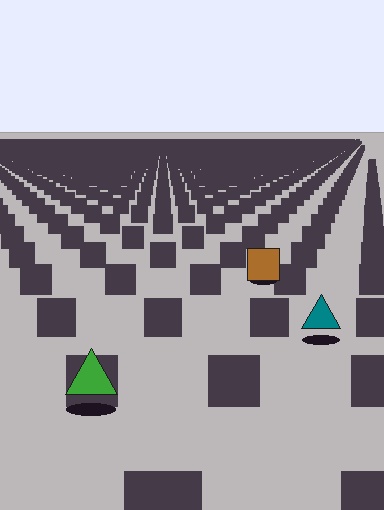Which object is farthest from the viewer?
The brown square is farthest from the viewer. It appears smaller and the ground texture around it is denser.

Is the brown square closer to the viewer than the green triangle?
No. The green triangle is closer — you can tell from the texture gradient: the ground texture is coarser near it.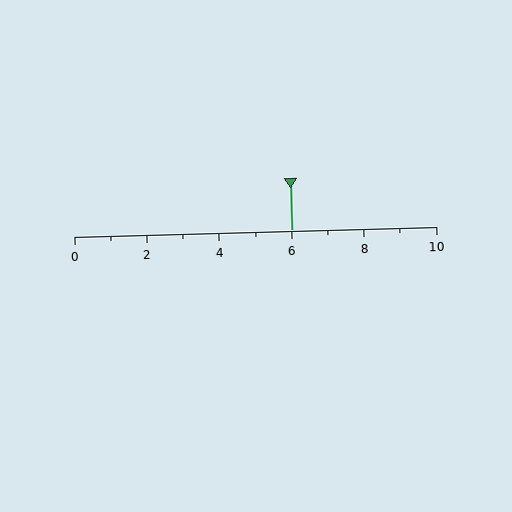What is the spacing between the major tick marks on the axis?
The major ticks are spaced 2 apart.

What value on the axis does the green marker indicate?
The marker indicates approximately 6.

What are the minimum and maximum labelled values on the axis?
The axis runs from 0 to 10.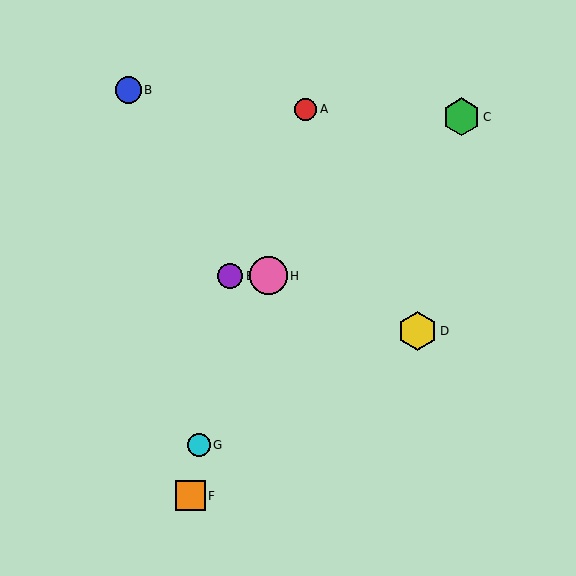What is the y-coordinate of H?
Object H is at y≈276.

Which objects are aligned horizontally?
Objects E, H are aligned horizontally.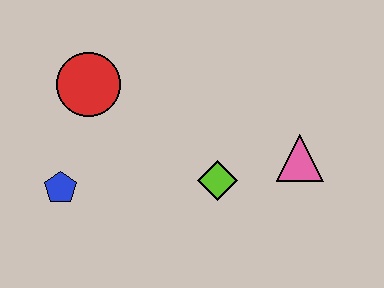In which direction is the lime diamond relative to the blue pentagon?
The lime diamond is to the right of the blue pentagon.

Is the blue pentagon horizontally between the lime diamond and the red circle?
No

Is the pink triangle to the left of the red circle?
No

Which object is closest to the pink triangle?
The lime diamond is closest to the pink triangle.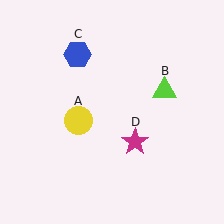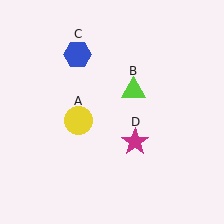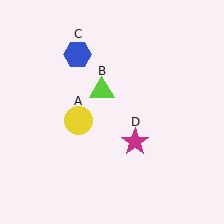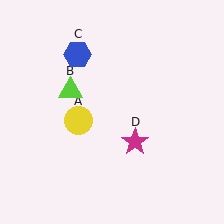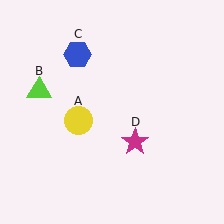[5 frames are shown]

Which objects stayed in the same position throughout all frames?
Yellow circle (object A) and blue hexagon (object C) and magenta star (object D) remained stationary.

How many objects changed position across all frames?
1 object changed position: lime triangle (object B).